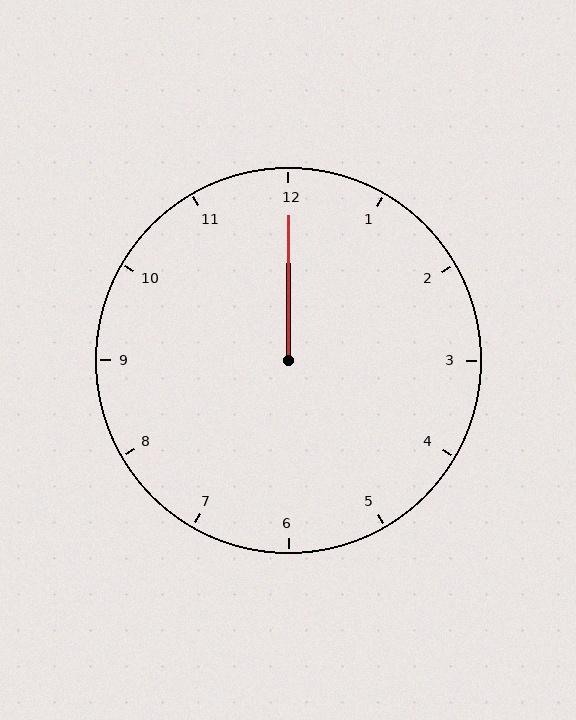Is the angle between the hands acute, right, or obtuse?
It is acute.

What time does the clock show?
12:00.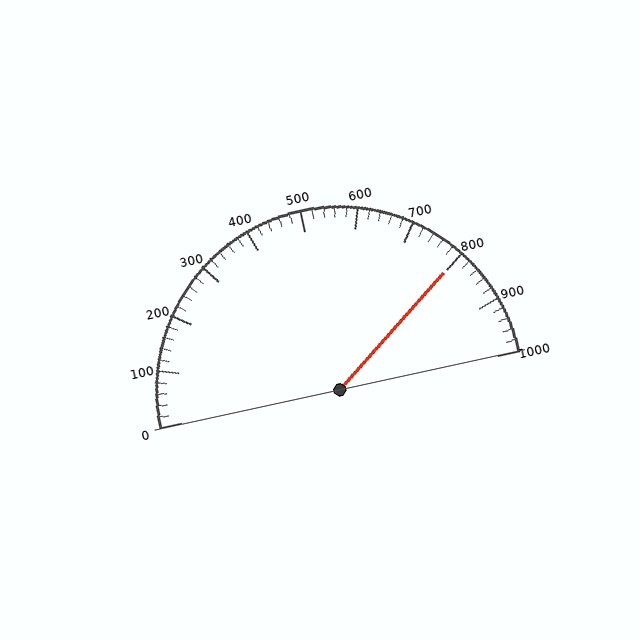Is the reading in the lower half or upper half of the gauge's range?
The reading is in the upper half of the range (0 to 1000).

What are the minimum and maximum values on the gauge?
The gauge ranges from 0 to 1000.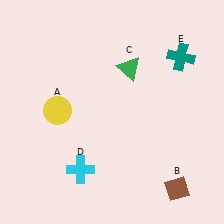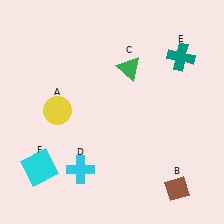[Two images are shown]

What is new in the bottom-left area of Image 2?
A cyan square (F) was added in the bottom-left area of Image 2.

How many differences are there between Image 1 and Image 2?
There is 1 difference between the two images.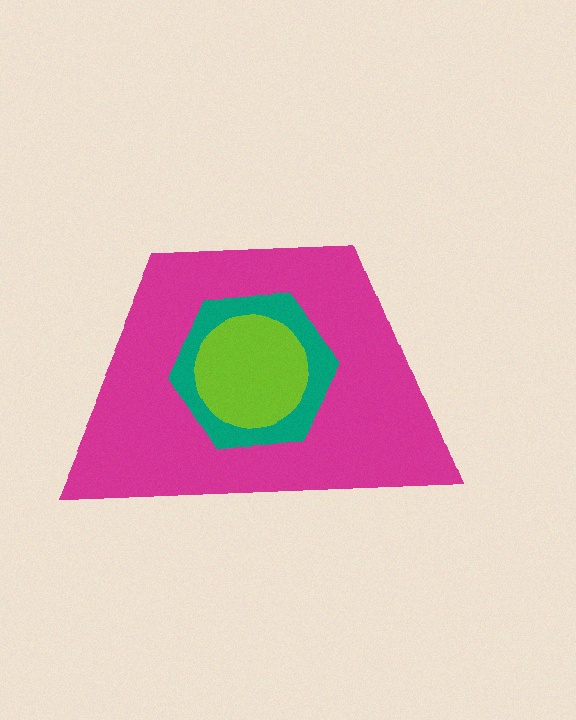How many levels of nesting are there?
3.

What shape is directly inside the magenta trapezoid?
The teal hexagon.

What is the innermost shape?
The lime circle.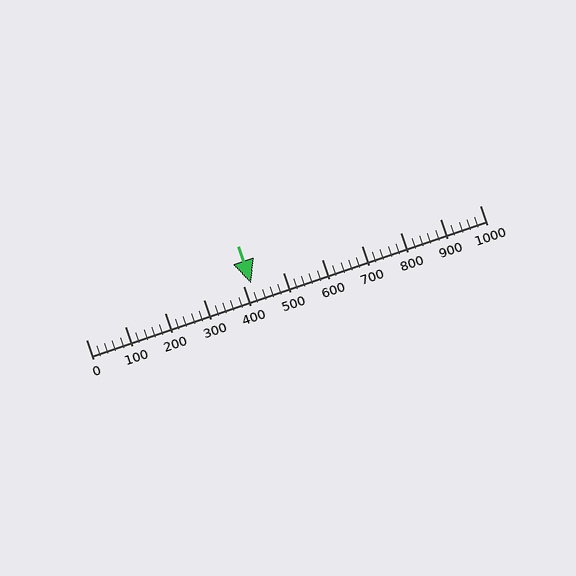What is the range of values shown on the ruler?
The ruler shows values from 0 to 1000.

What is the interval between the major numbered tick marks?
The major tick marks are spaced 100 units apart.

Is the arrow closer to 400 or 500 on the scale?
The arrow is closer to 400.